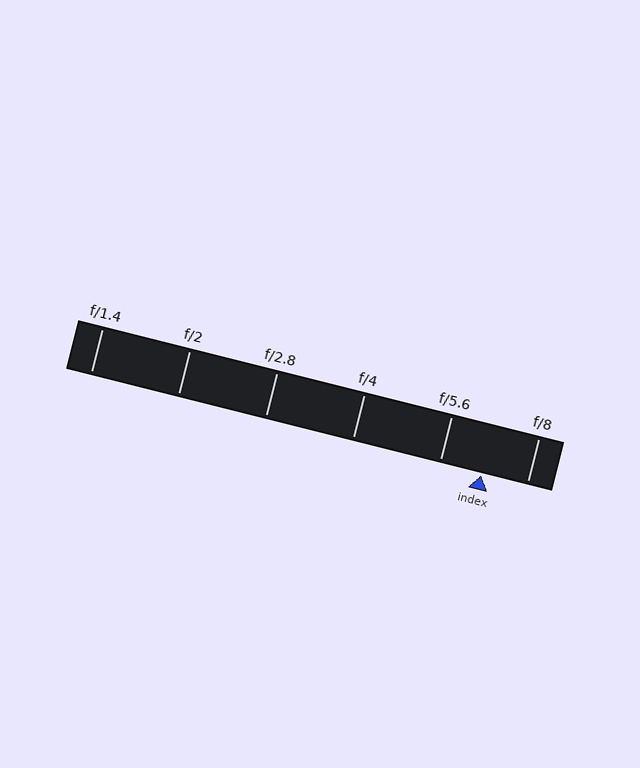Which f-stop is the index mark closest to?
The index mark is closest to f/5.6.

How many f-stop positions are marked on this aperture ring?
There are 6 f-stop positions marked.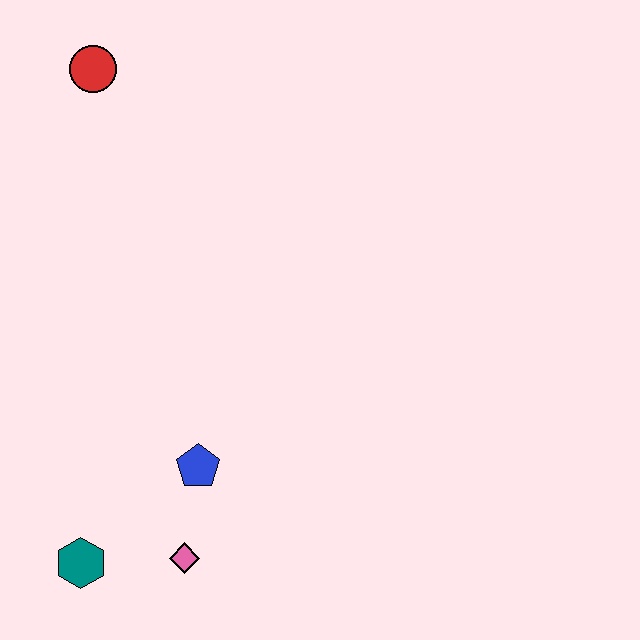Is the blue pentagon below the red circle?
Yes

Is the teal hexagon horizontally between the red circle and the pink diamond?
No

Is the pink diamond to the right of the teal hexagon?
Yes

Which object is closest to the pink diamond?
The blue pentagon is closest to the pink diamond.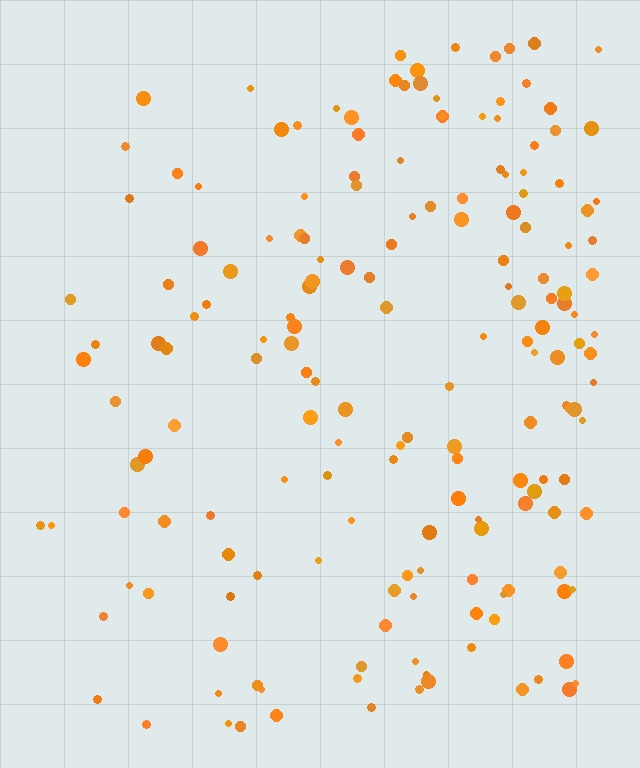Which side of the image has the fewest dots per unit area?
The left.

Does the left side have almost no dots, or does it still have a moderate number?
Still a moderate number, just noticeably fewer than the right.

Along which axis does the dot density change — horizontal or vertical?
Horizontal.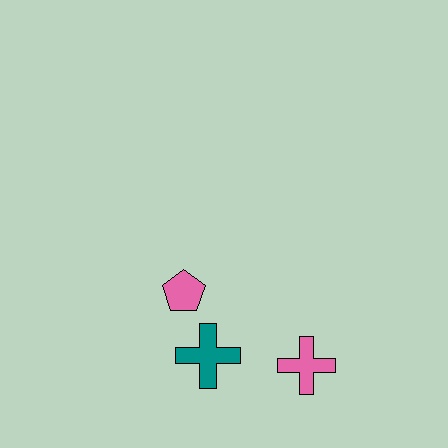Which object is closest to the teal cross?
The pink pentagon is closest to the teal cross.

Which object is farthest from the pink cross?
The pink pentagon is farthest from the pink cross.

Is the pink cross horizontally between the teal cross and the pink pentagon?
No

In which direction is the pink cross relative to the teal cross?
The pink cross is to the right of the teal cross.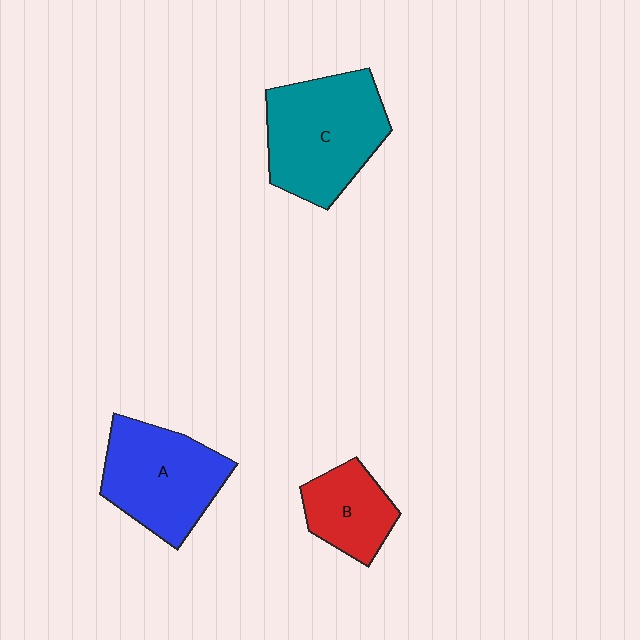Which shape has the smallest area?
Shape B (red).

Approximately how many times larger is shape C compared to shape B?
Approximately 1.9 times.